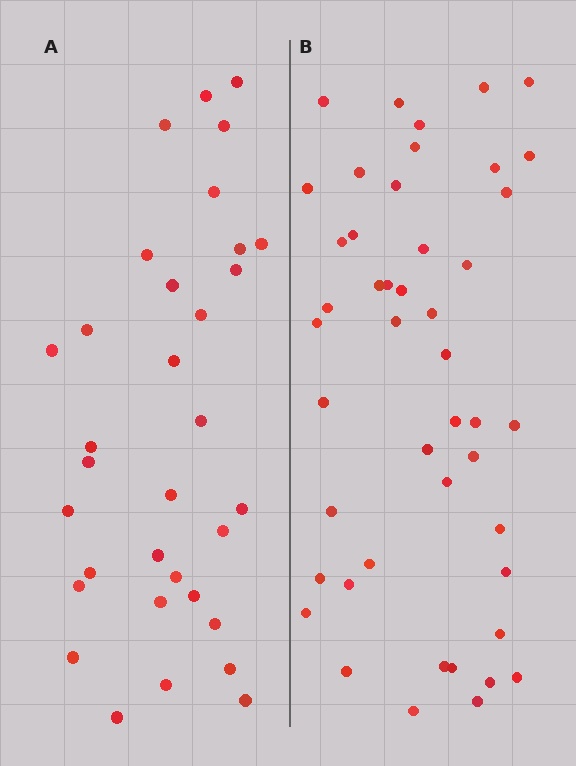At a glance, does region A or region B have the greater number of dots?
Region B (the right region) has more dots.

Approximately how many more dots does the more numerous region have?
Region B has approximately 15 more dots than region A.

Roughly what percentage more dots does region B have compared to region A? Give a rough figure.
About 40% more.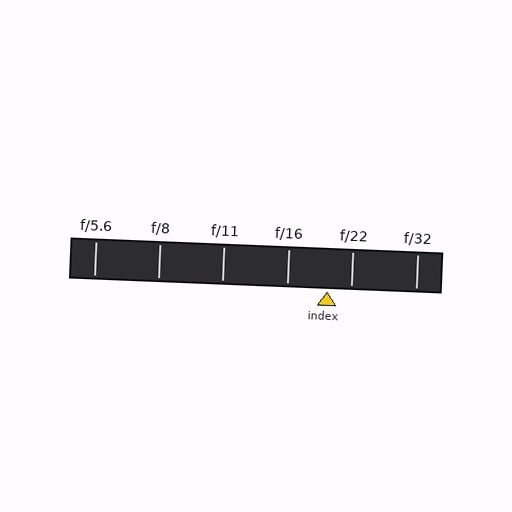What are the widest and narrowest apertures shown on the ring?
The widest aperture shown is f/5.6 and the narrowest is f/32.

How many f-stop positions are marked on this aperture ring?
There are 6 f-stop positions marked.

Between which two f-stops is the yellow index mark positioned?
The index mark is between f/16 and f/22.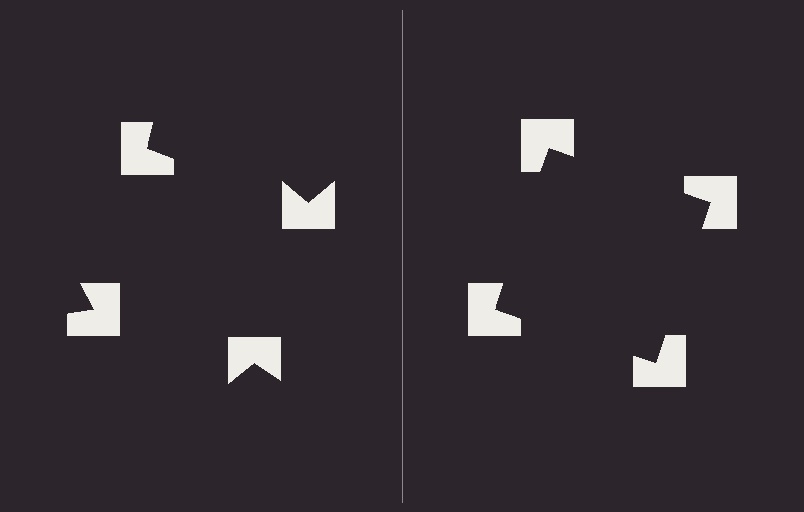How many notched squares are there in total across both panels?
8 — 4 on each side.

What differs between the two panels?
The notched squares are positioned identically on both sides; only the wedge orientations differ. On the right they align to a square; on the left they are misaligned.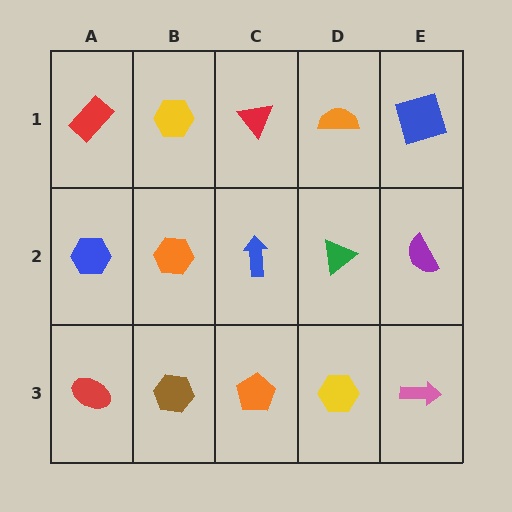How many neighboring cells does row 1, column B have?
3.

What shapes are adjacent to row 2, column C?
A red triangle (row 1, column C), an orange pentagon (row 3, column C), an orange hexagon (row 2, column B), a green triangle (row 2, column D).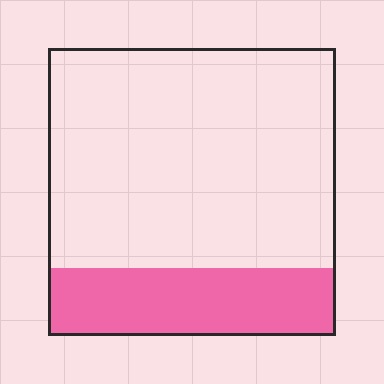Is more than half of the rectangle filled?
No.